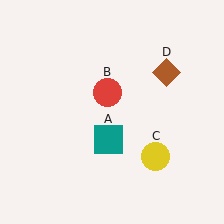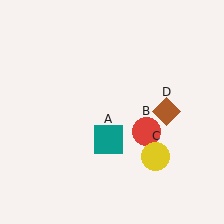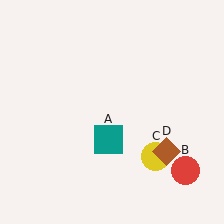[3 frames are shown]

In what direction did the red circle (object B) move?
The red circle (object B) moved down and to the right.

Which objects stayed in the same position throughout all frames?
Teal square (object A) and yellow circle (object C) remained stationary.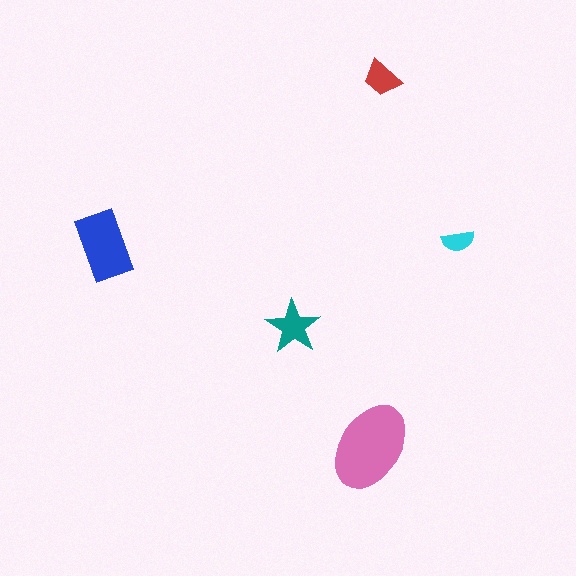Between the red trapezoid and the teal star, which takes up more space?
The teal star.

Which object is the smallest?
The cyan semicircle.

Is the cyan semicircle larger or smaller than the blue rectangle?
Smaller.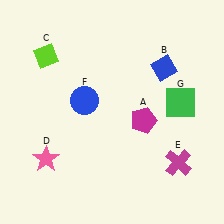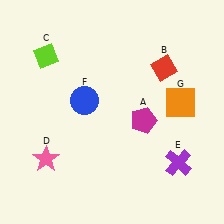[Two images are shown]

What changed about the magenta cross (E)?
In Image 1, E is magenta. In Image 2, it changed to purple.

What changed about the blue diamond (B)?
In Image 1, B is blue. In Image 2, it changed to red.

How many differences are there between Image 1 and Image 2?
There are 3 differences between the two images.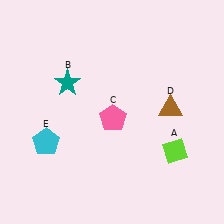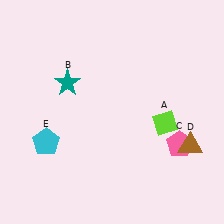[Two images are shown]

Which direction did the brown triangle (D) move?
The brown triangle (D) moved down.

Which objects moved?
The objects that moved are: the lime diamond (A), the pink pentagon (C), the brown triangle (D).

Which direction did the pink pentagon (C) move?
The pink pentagon (C) moved right.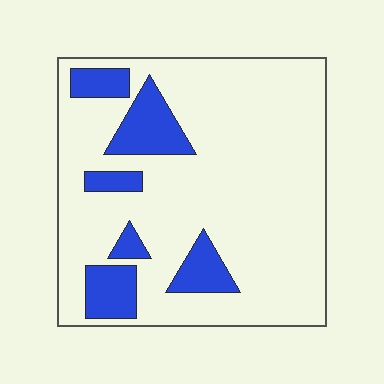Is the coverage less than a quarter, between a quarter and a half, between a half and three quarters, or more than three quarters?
Less than a quarter.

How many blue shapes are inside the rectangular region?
6.